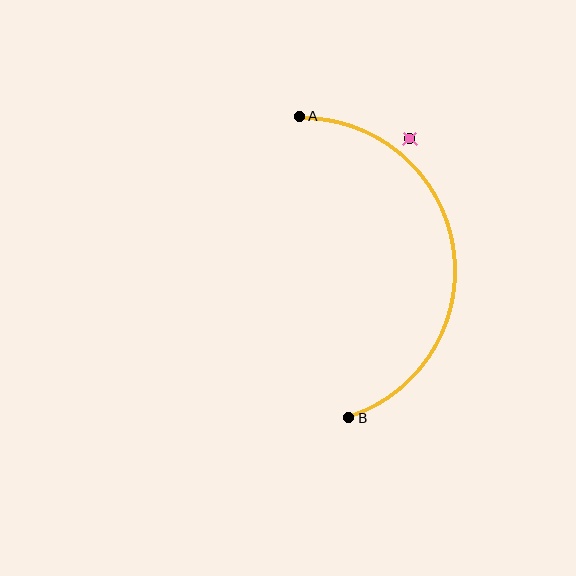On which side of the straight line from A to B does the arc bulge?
The arc bulges to the right of the straight line connecting A and B.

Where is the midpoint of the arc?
The arc midpoint is the point on the curve farthest from the straight line joining A and B. It sits to the right of that line.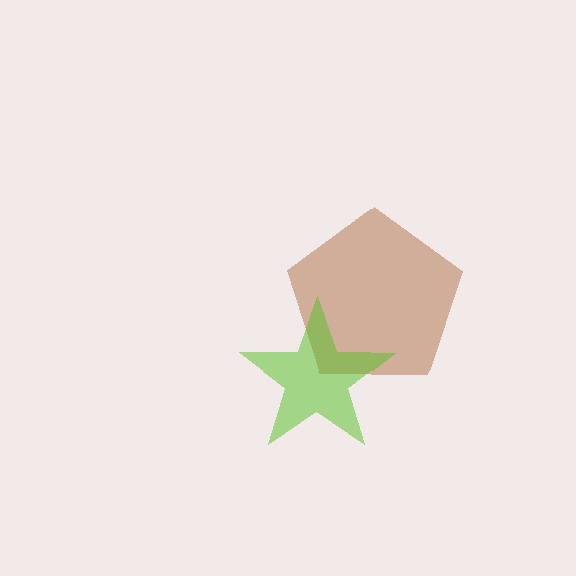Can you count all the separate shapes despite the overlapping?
Yes, there are 2 separate shapes.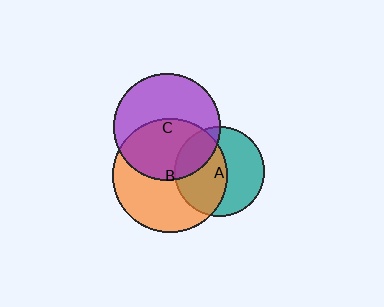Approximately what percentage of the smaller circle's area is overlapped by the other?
Approximately 20%.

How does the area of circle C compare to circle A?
Approximately 1.4 times.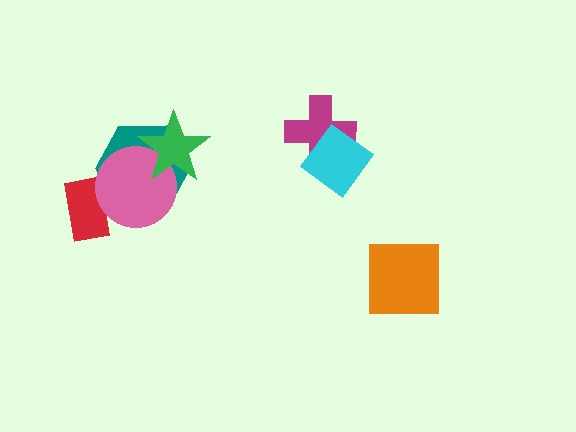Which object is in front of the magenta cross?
The cyan diamond is in front of the magenta cross.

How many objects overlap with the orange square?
0 objects overlap with the orange square.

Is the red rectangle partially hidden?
Yes, it is partially covered by another shape.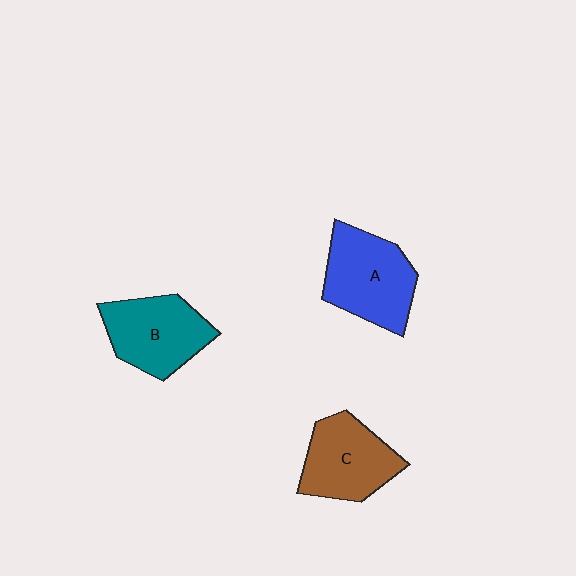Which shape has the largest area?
Shape A (blue).